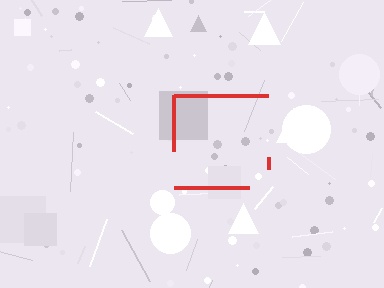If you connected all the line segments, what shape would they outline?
They would outline a square.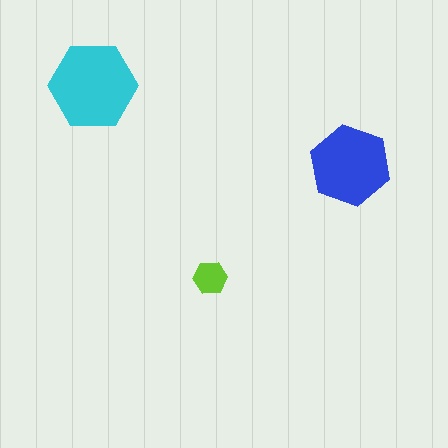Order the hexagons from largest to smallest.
the cyan one, the blue one, the lime one.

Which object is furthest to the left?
The cyan hexagon is leftmost.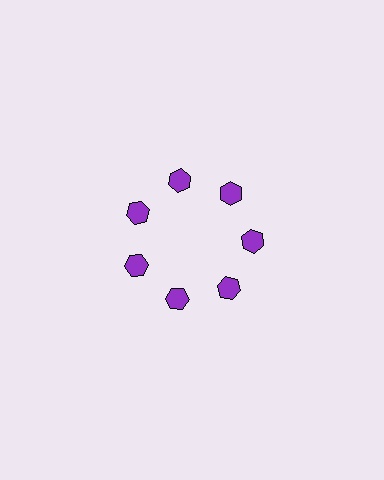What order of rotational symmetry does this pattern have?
This pattern has 7-fold rotational symmetry.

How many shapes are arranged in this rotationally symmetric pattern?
There are 7 shapes, arranged in 7 groups of 1.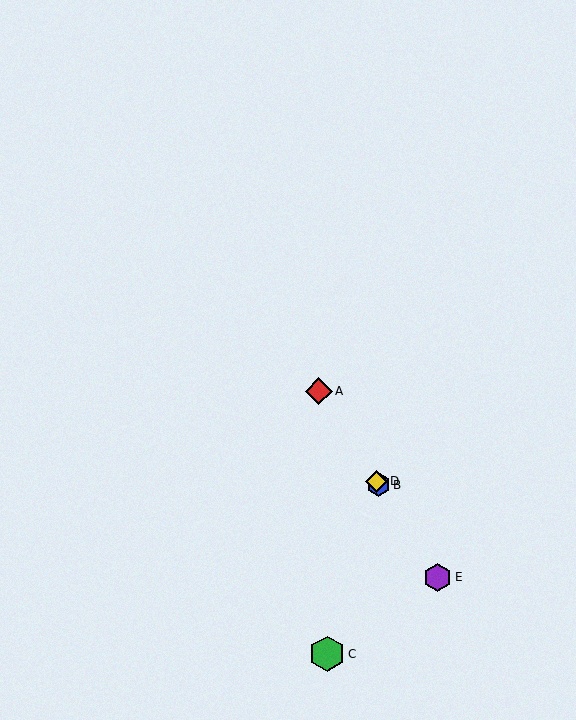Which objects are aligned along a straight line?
Objects A, B, D, E are aligned along a straight line.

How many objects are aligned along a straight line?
4 objects (A, B, D, E) are aligned along a straight line.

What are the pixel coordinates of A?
Object A is at (319, 391).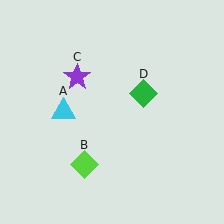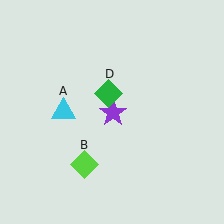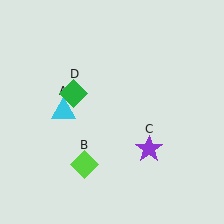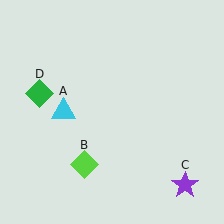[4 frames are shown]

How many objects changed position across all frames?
2 objects changed position: purple star (object C), green diamond (object D).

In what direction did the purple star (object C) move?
The purple star (object C) moved down and to the right.